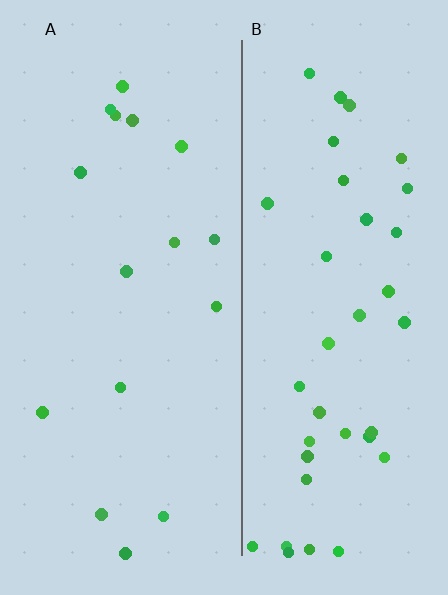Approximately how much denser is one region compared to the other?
Approximately 2.3× — region B over region A.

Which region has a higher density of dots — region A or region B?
B (the right).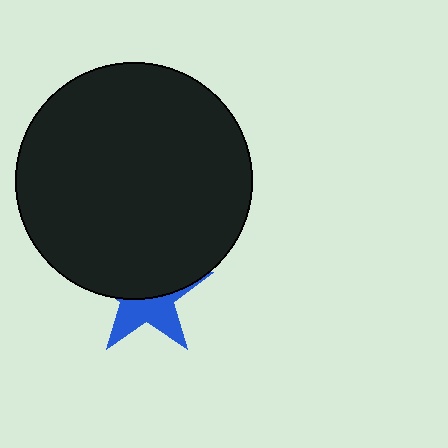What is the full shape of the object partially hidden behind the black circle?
The partially hidden object is a blue star.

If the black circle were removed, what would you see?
You would see the complete blue star.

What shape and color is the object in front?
The object in front is a black circle.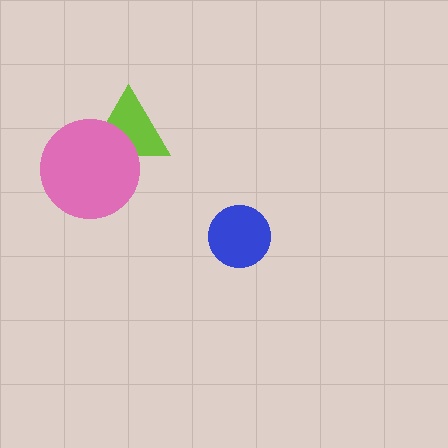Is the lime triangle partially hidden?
Yes, it is partially covered by another shape.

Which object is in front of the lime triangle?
The pink circle is in front of the lime triangle.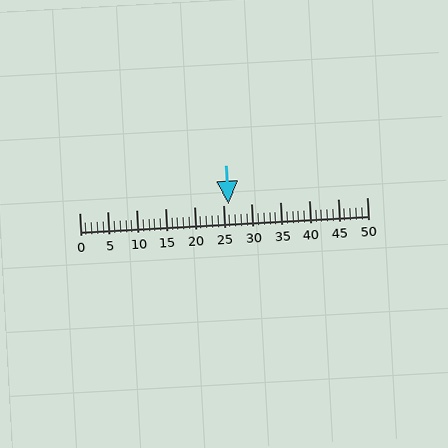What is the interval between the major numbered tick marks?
The major tick marks are spaced 5 units apart.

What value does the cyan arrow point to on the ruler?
The cyan arrow points to approximately 26.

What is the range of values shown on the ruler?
The ruler shows values from 0 to 50.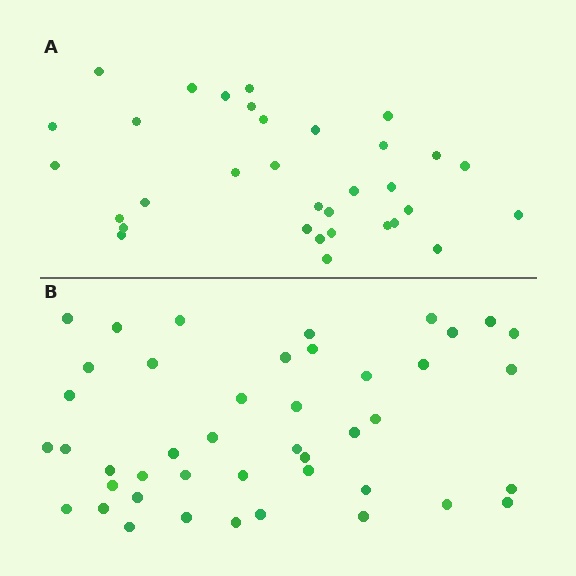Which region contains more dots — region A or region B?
Region B (the bottom region) has more dots.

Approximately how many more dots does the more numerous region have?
Region B has roughly 12 or so more dots than region A.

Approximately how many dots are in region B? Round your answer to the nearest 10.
About 40 dots. (The exact count is 44, which rounds to 40.)